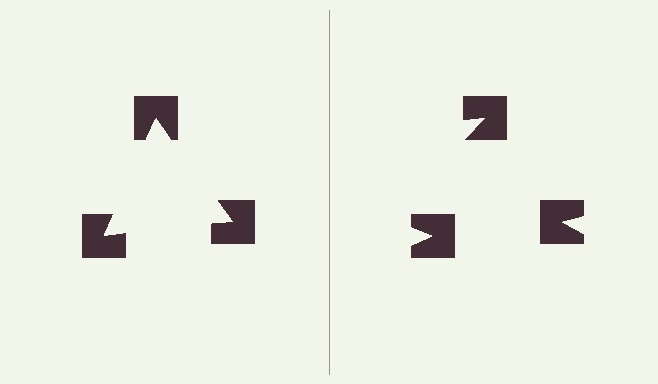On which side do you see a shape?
An illusory triangle appears on the left side. On the right side the wedge cuts are rotated, so no coherent shape forms.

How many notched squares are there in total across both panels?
6 — 3 on each side.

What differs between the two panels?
The notched squares are positioned identically on both sides; only the wedge orientations differ. On the left they align to a triangle; on the right they are misaligned.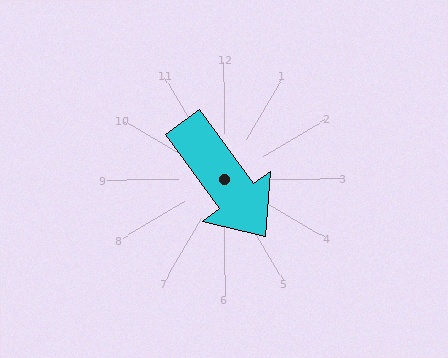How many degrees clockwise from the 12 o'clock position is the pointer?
Approximately 144 degrees.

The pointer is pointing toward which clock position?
Roughly 5 o'clock.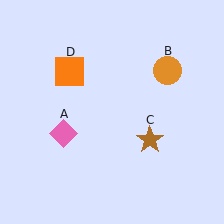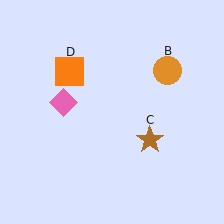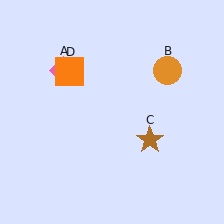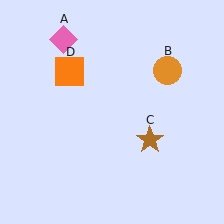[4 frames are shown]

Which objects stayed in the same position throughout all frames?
Orange circle (object B) and brown star (object C) and orange square (object D) remained stationary.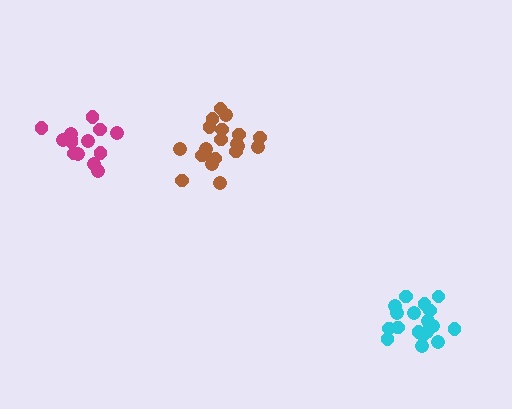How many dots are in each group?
Group 1: 20 dots, Group 2: 18 dots, Group 3: 14 dots (52 total).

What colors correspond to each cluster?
The clusters are colored: brown, cyan, magenta.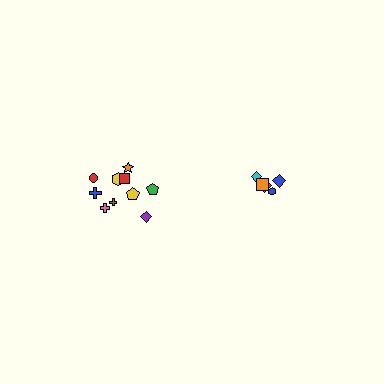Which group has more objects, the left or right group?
The left group.